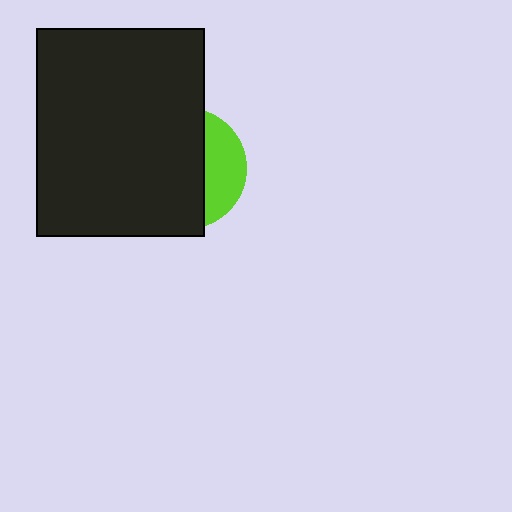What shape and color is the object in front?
The object in front is a black rectangle.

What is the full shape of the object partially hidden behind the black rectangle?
The partially hidden object is a lime circle.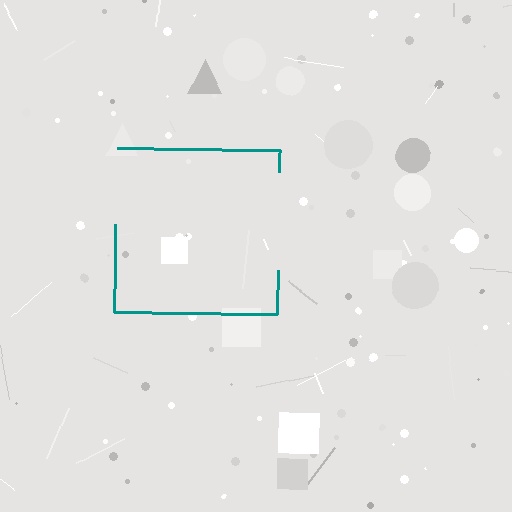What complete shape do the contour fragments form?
The contour fragments form a square.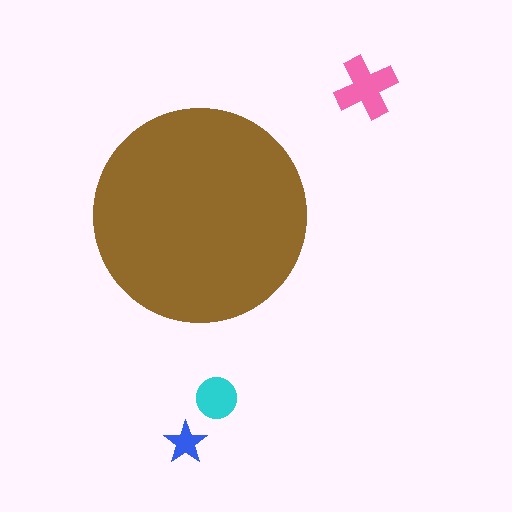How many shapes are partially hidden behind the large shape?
0 shapes are partially hidden.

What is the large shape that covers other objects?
A brown circle.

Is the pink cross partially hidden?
No, the pink cross is fully visible.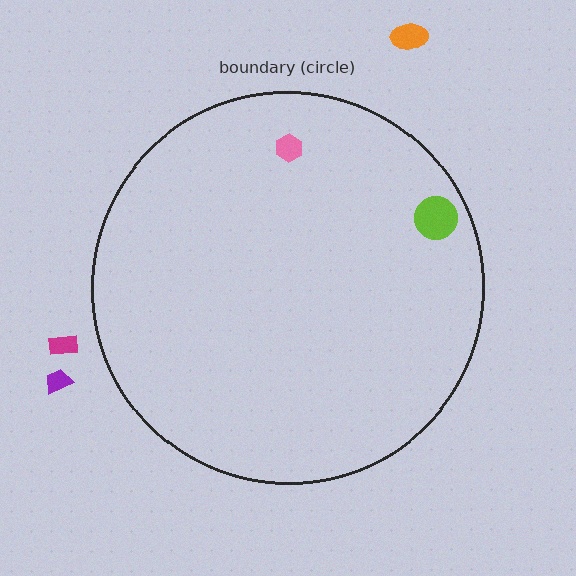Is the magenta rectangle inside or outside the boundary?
Outside.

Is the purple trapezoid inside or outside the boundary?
Outside.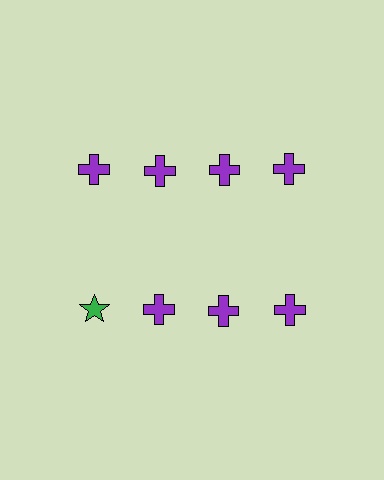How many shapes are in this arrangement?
There are 8 shapes arranged in a grid pattern.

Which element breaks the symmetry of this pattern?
The green star in the second row, leftmost column breaks the symmetry. All other shapes are purple crosses.